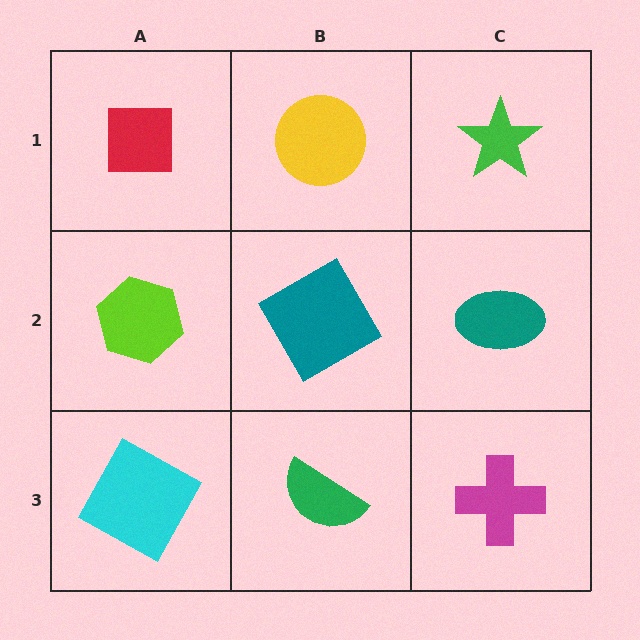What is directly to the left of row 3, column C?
A green semicircle.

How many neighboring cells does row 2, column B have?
4.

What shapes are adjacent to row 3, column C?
A teal ellipse (row 2, column C), a green semicircle (row 3, column B).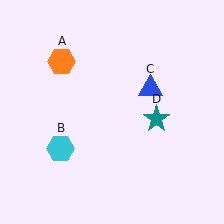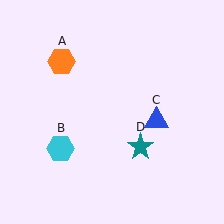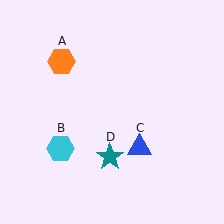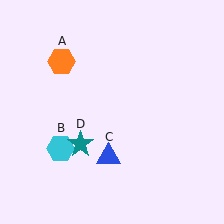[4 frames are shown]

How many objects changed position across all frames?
2 objects changed position: blue triangle (object C), teal star (object D).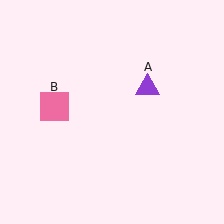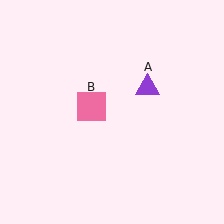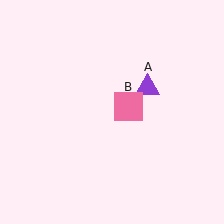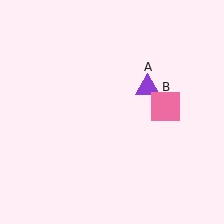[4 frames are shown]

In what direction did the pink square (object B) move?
The pink square (object B) moved right.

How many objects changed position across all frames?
1 object changed position: pink square (object B).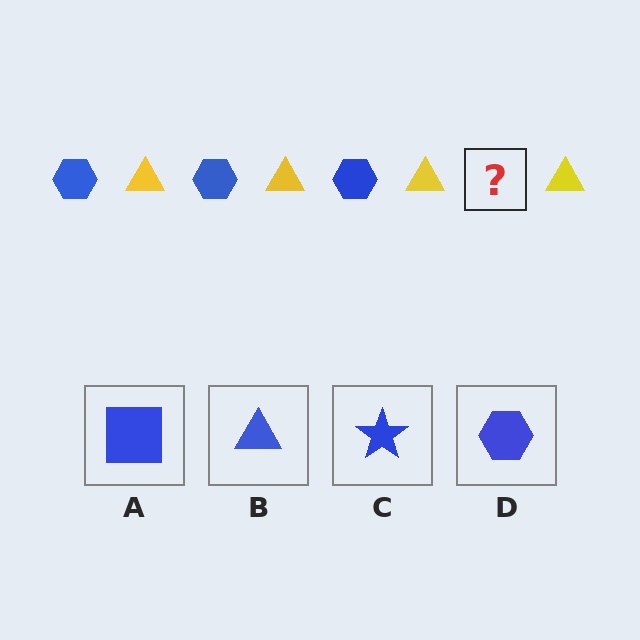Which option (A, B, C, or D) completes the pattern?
D.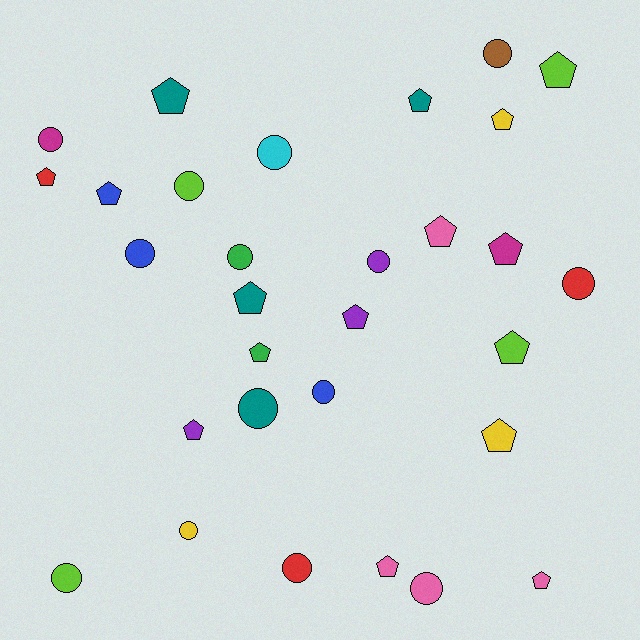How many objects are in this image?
There are 30 objects.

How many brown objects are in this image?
There is 1 brown object.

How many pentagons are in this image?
There are 16 pentagons.